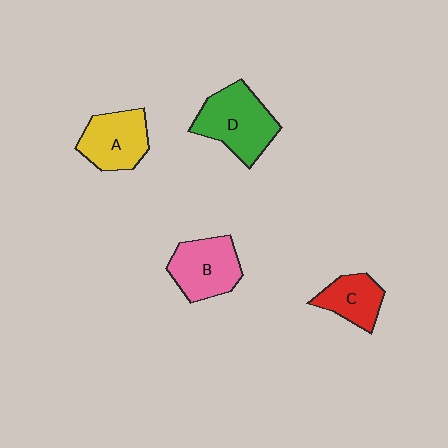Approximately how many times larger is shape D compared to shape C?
Approximately 1.7 times.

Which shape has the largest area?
Shape D (green).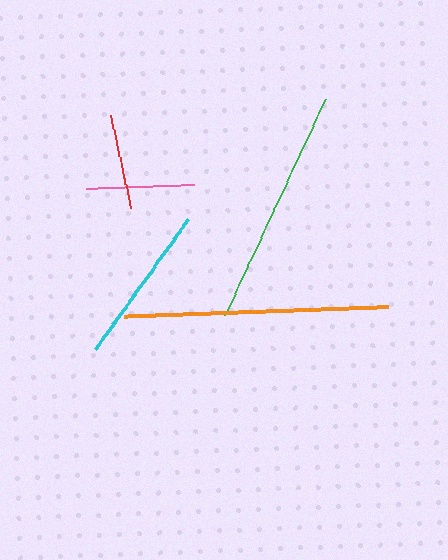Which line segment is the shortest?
The red line is the shortest at approximately 96 pixels.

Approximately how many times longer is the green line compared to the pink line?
The green line is approximately 2.2 times the length of the pink line.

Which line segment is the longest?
The orange line is the longest at approximately 264 pixels.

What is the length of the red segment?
The red segment is approximately 96 pixels long.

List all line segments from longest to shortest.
From longest to shortest: orange, green, cyan, pink, red.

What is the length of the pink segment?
The pink segment is approximately 109 pixels long.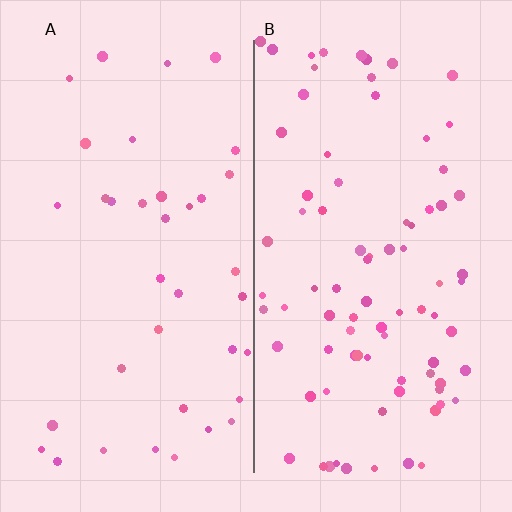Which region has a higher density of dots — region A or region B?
B (the right).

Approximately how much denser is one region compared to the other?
Approximately 2.2× — region B over region A.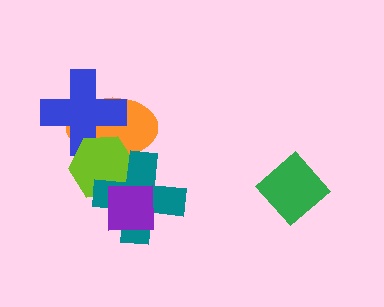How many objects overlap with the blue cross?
2 objects overlap with the blue cross.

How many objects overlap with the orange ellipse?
3 objects overlap with the orange ellipse.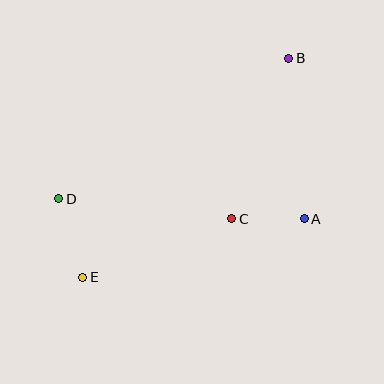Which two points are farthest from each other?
Points B and E are farthest from each other.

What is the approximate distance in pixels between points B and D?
The distance between B and D is approximately 270 pixels.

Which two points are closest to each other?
Points A and C are closest to each other.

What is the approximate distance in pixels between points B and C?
The distance between B and C is approximately 171 pixels.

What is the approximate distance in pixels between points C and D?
The distance between C and D is approximately 174 pixels.